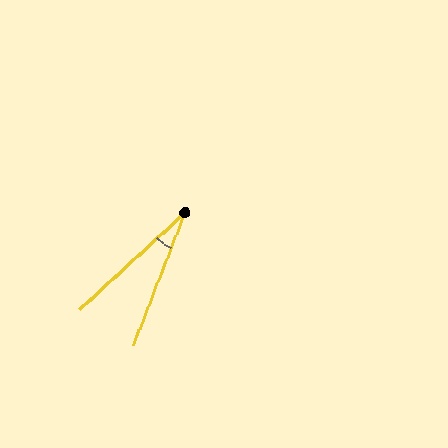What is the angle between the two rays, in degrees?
Approximately 26 degrees.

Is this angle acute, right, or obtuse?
It is acute.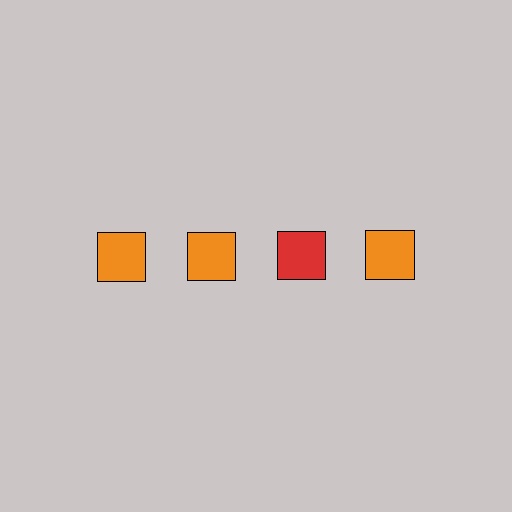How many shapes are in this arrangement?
There are 4 shapes arranged in a grid pattern.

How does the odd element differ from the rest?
It has a different color: red instead of orange.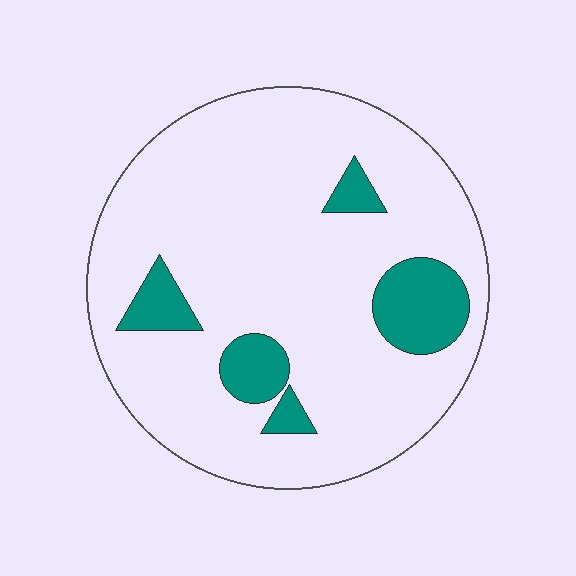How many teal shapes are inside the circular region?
5.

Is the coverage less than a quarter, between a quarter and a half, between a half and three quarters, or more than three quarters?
Less than a quarter.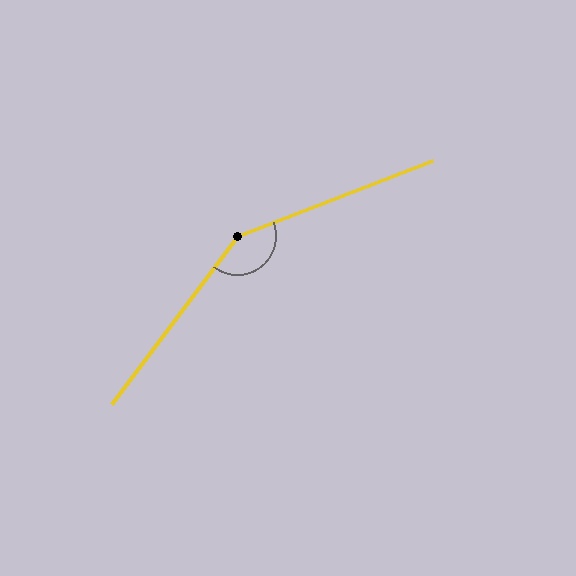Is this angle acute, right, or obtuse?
It is obtuse.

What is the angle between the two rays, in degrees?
Approximately 148 degrees.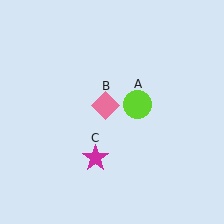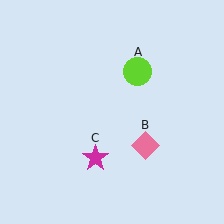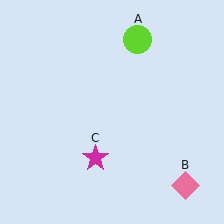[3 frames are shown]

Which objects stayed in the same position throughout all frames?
Magenta star (object C) remained stationary.